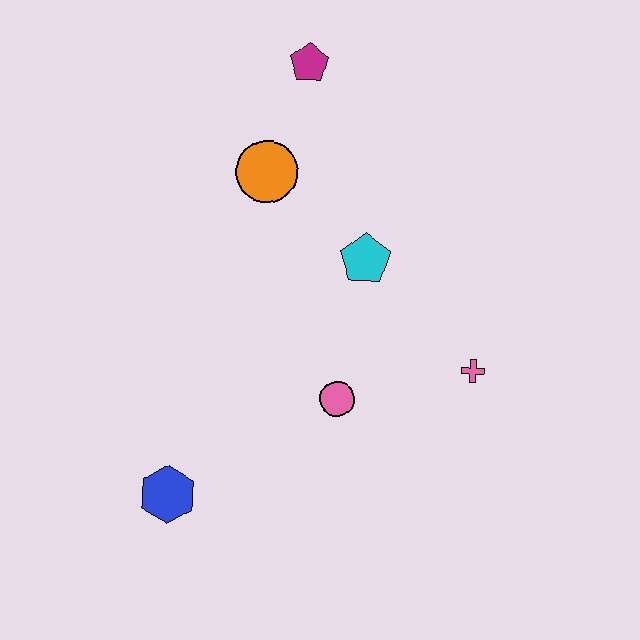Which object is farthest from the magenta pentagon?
The blue hexagon is farthest from the magenta pentagon.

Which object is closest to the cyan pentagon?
The orange circle is closest to the cyan pentagon.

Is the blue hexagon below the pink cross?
Yes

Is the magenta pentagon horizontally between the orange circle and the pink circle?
Yes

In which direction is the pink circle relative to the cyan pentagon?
The pink circle is below the cyan pentagon.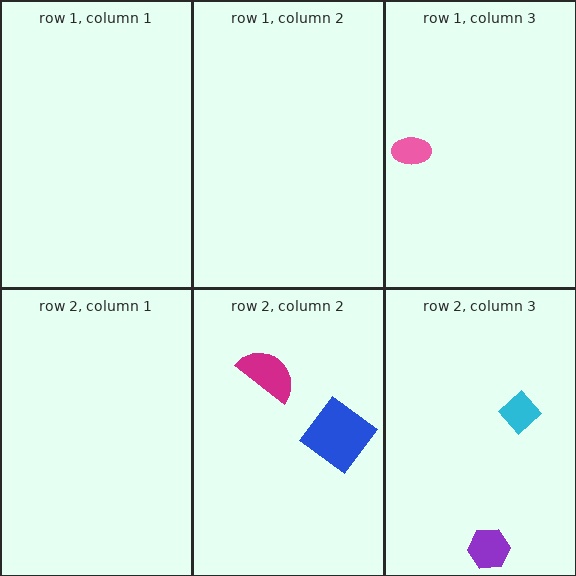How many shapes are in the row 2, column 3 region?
2.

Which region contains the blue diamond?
The row 2, column 2 region.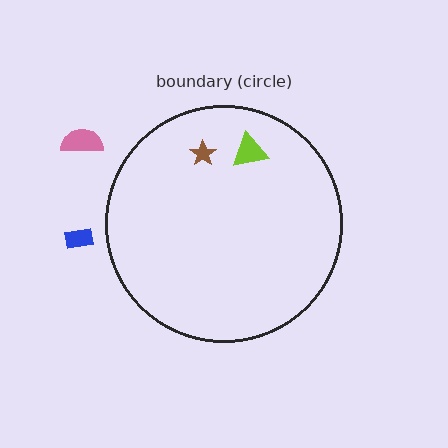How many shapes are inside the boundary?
2 inside, 2 outside.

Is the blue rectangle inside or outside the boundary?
Outside.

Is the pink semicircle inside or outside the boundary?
Outside.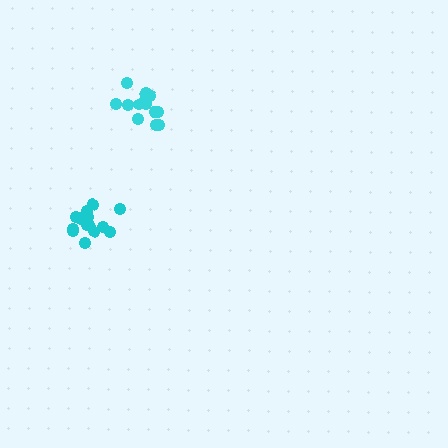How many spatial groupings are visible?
There are 2 spatial groupings.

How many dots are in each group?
Group 1: 14 dots, Group 2: 15 dots (29 total).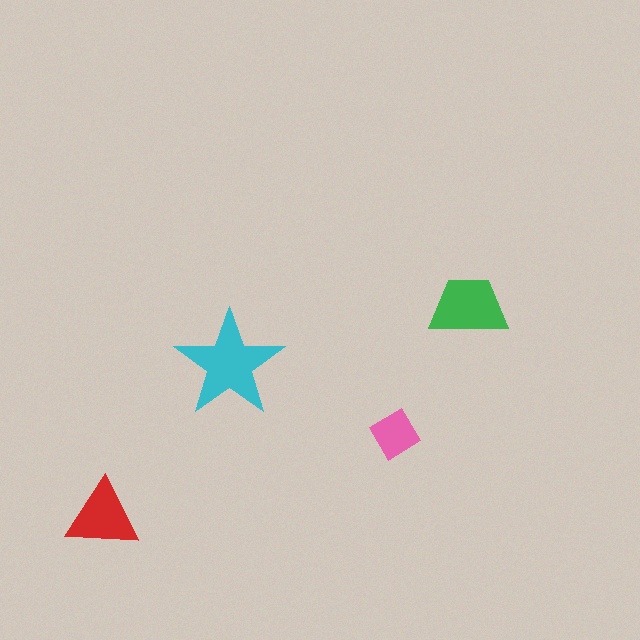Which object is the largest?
The cyan star.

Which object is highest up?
The green trapezoid is topmost.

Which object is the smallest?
The pink diamond.